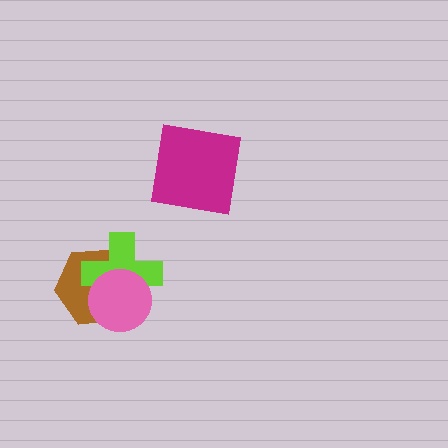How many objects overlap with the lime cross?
2 objects overlap with the lime cross.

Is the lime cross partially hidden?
Yes, it is partially covered by another shape.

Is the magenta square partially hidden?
No, no other shape covers it.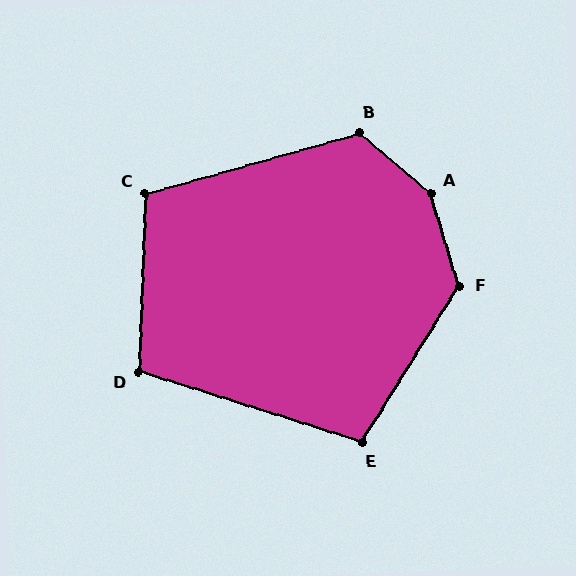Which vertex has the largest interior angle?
A, at approximately 148 degrees.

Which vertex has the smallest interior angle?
E, at approximately 104 degrees.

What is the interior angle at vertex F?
Approximately 131 degrees (obtuse).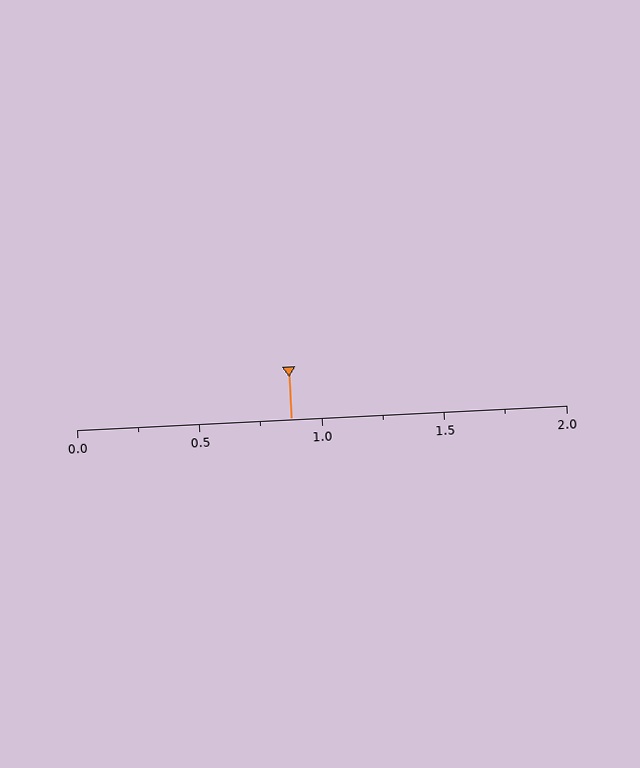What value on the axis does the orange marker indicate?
The marker indicates approximately 0.88.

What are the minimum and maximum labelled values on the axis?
The axis runs from 0.0 to 2.0.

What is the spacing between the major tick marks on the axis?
The major ticks are spaced 0.5 apart.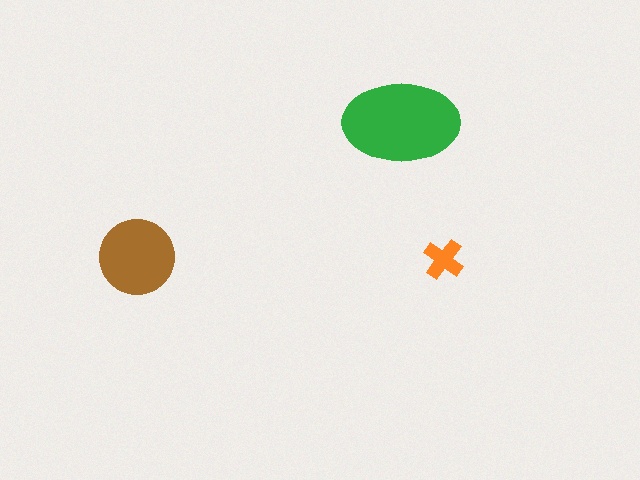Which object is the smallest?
The orange cross.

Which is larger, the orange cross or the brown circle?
The brown circle.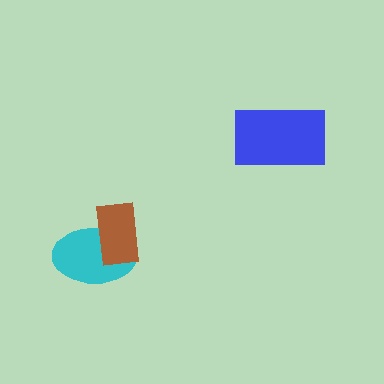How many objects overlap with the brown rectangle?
1 object overlaps with the brown rectangle.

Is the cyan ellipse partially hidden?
Yes, it is partially covered by another shape.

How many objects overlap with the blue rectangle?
0 objects overlap with the blue rectangle.